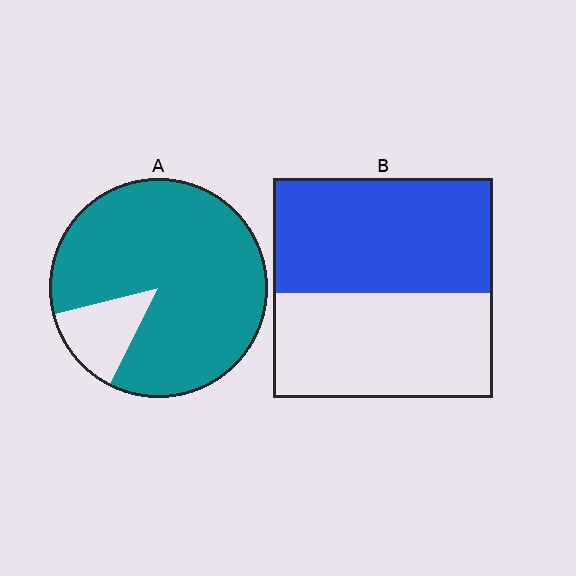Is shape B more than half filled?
Roughly half.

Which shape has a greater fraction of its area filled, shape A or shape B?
Shape A.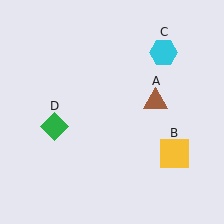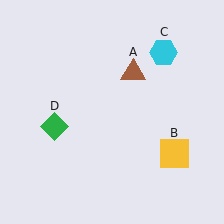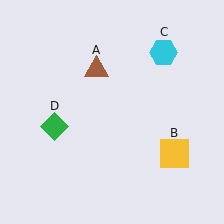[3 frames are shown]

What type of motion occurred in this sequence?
The brown triangle (object A) rotated counterclockwise around the center of the scene.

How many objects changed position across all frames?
1 object changed position: brown triangle (object A).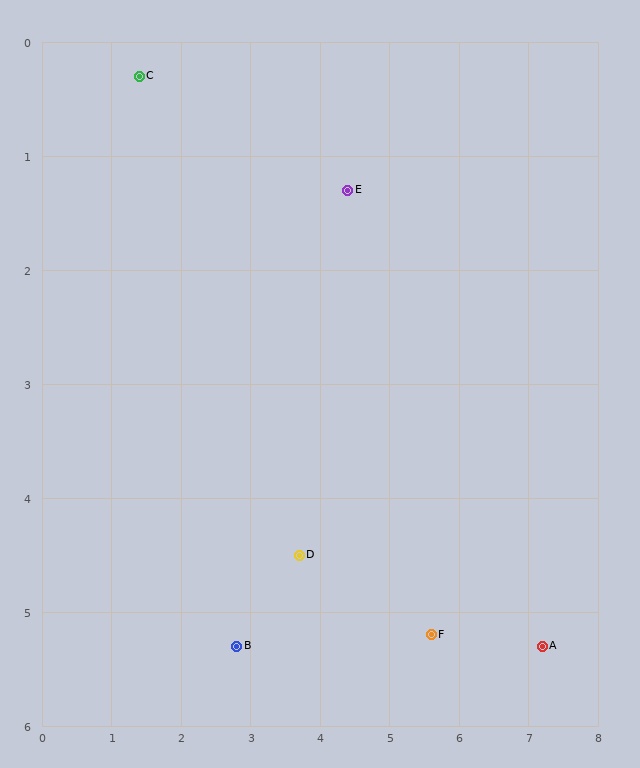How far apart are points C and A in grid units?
Points C and A are about 7.7 grid units apart.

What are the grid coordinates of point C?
Point C is at approximately (1.4, 0.3).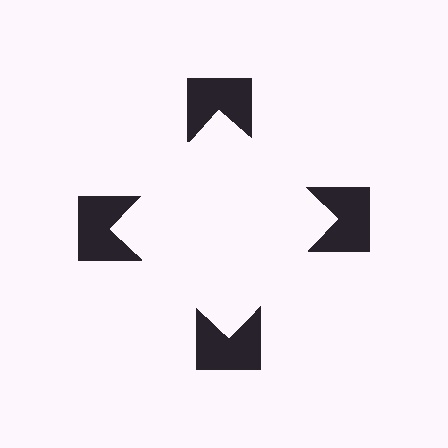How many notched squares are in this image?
There are 4 — one at each vertex of the illusory square.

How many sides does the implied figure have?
4 sides.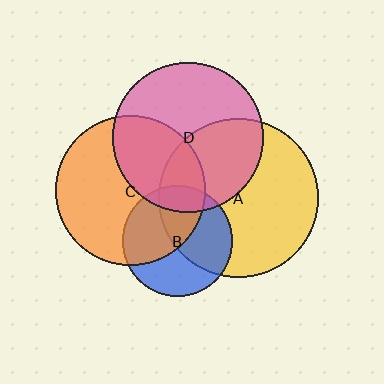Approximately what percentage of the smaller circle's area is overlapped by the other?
Approximately 20%.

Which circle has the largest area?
Circle A (yellow).